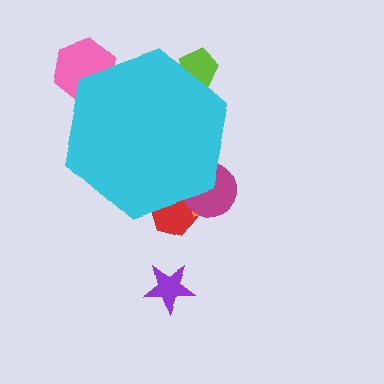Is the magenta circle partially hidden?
Yes, the magenta circle is partially hidden behind the cyan hexagon.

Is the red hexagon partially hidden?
Yes, the red hexagon is partially hidden behind the cyan hexagon.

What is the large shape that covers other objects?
A cyan hexagon.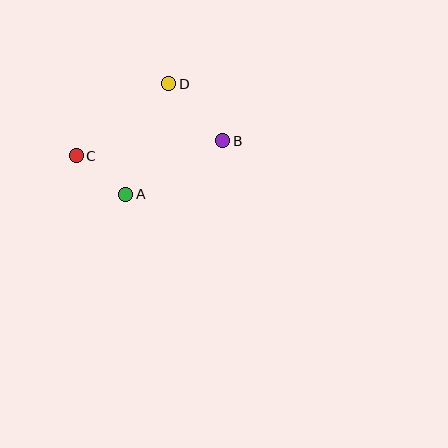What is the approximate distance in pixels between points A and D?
The distance between A and D is approximately 118 pixels.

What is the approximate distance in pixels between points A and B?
The distance between A and B is approximately 111 pixels.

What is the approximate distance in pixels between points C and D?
The distance between C and D is approximately 117 pixels.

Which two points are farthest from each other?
Points B and C are farthest from each other.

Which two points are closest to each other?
Points A and C are closest to each other.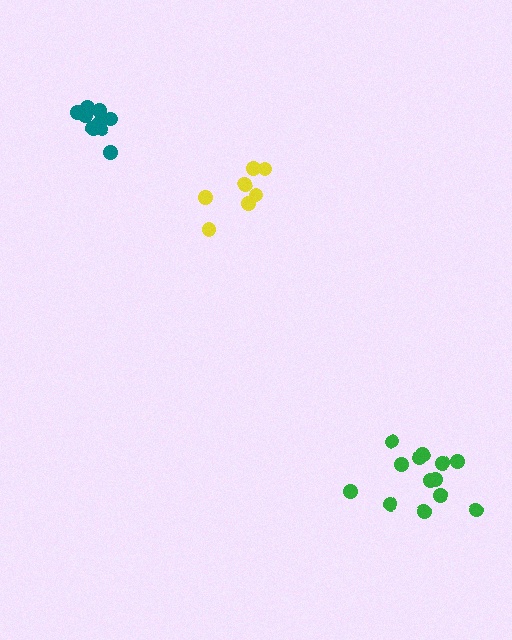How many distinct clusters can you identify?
There are 3 distinct clusters.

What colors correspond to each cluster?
The clusters are colored: teal, green, yellow.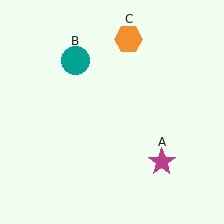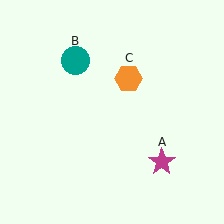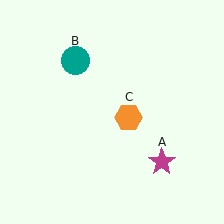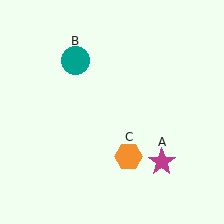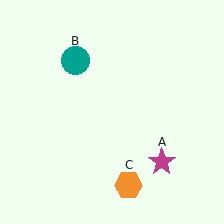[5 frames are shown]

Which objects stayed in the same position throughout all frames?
Magenta star (object A) and teal circle (object B) remained stationary.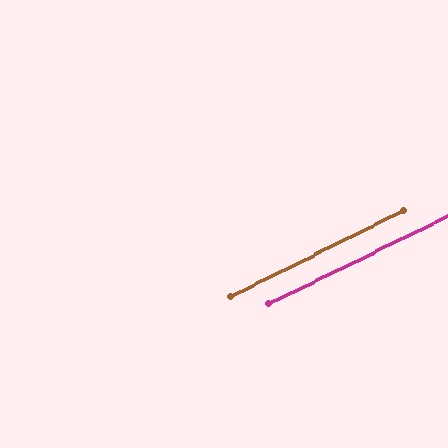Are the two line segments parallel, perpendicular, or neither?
Parallel — their directions differ by only 0.3°.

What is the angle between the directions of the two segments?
Approximately 0 degrees.